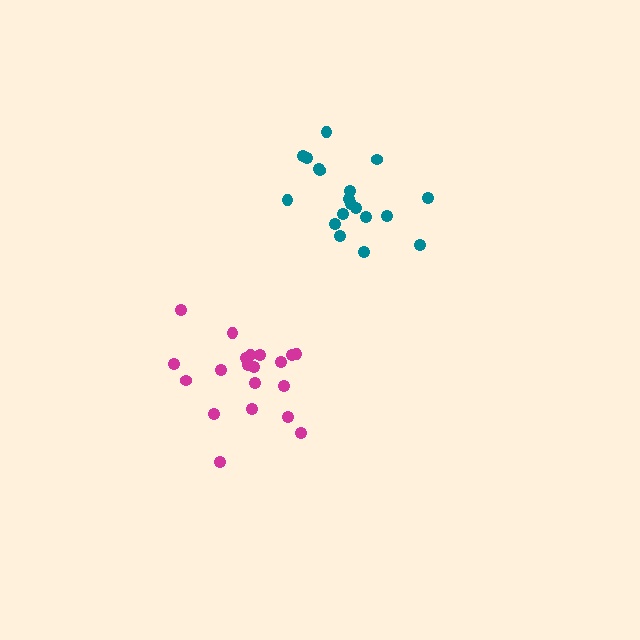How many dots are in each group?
Group 1: 20 dots, Group 2: 19 dots (39 total).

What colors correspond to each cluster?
The clusters are colored: magenta, teal.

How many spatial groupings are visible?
There are 2 spatial groupings.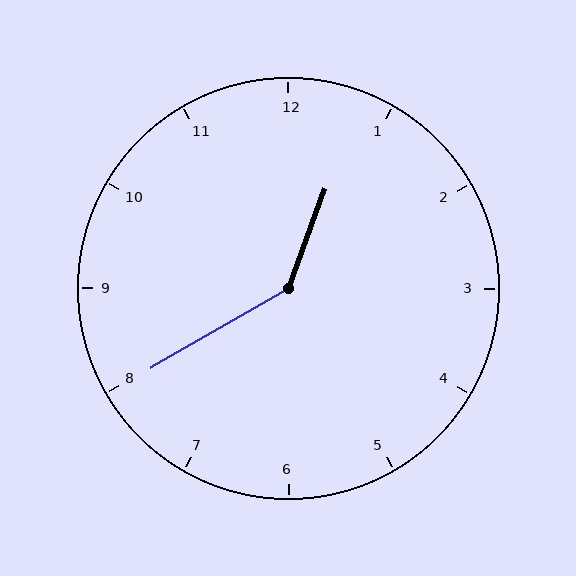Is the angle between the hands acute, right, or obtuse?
It is obtuse.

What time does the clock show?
12:40.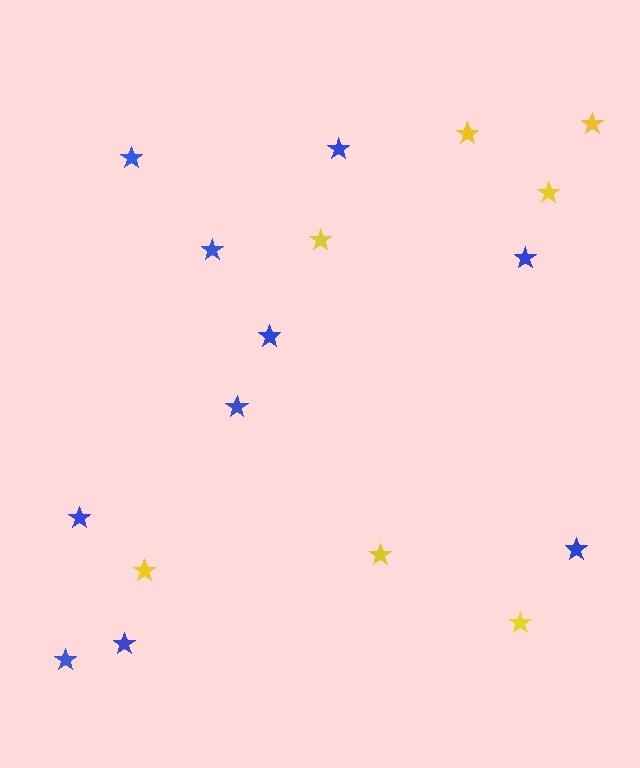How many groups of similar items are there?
There are 2 groups: one group of blue stars (10) and one group of yellow stars (7).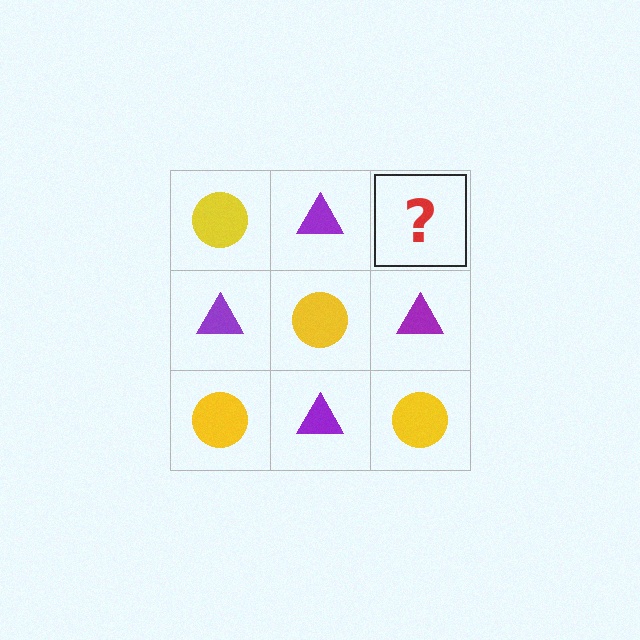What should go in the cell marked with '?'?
The missing cell should contain a yellow circle.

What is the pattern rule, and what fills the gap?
The rule is that it alternates yellow circle and purple triangle in a checkerboard pattern. The gap should be filled with a yellow circle.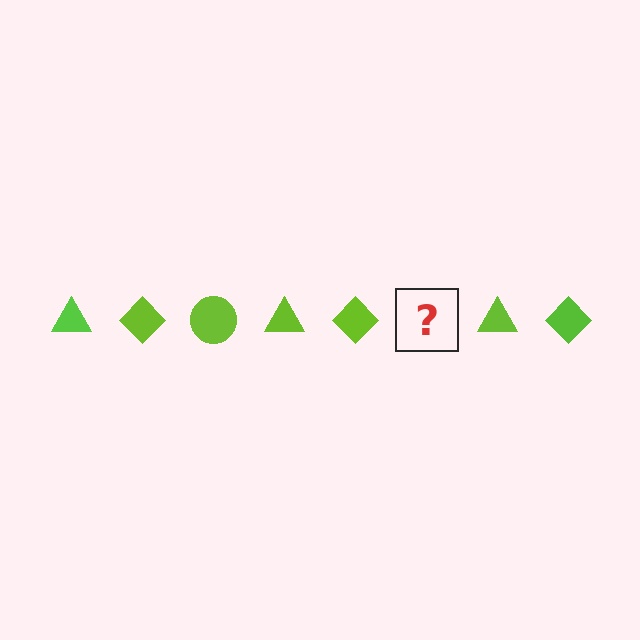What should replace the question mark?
The question mark should be replaced with a lime circle.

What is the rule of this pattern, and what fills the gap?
The rule is that the pattern cycles through triangle, diamond, circle shapes in lime. The gap should be filled with a lime circle.